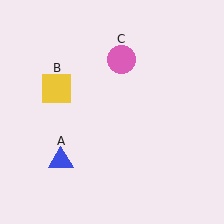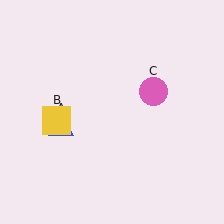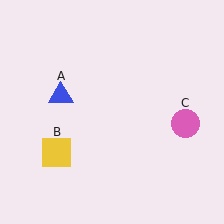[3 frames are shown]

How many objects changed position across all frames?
3 objects changed position: blue triangle (object A), yellow square (object B), pink circle (object C).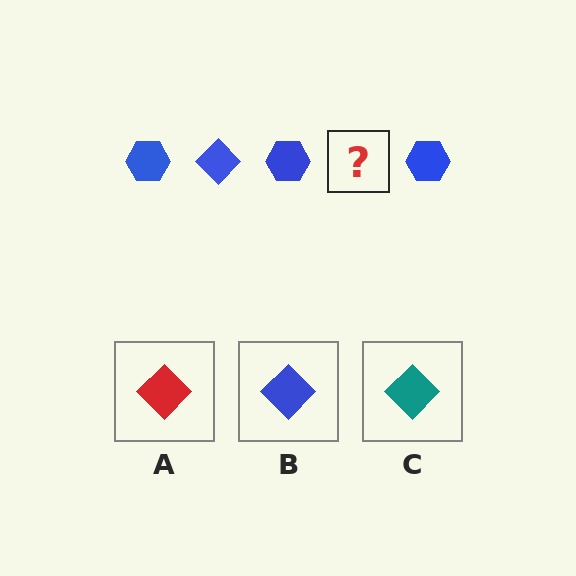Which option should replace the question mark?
Option B.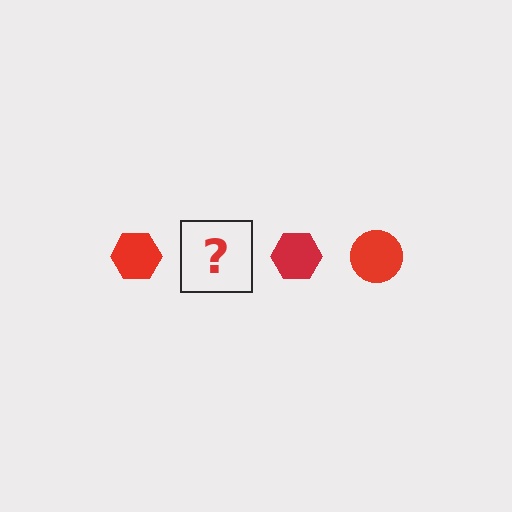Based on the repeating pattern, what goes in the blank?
The blank should be a red circle.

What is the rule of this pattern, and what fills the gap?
The rule is that the pattern cycles through hexagon, circle shapes in red. The gap should be filled with a red circle.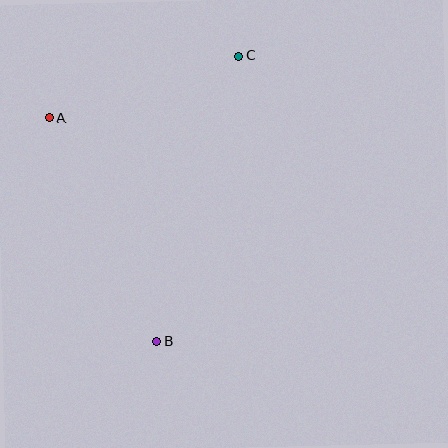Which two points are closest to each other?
Points A and C are closest to each other.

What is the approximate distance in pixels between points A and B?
The distance between A and B is approximately 248 pixels.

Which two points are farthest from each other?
Points B and C are farthest from each other.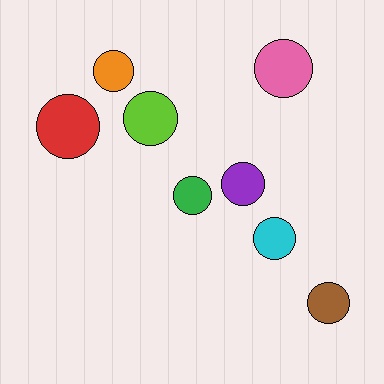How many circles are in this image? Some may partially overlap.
There are 8 circles.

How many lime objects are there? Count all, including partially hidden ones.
There is 1 lime object.